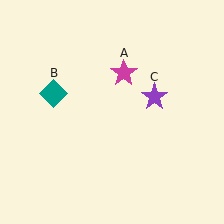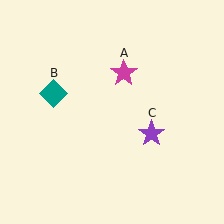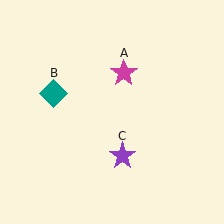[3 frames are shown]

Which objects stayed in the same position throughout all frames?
Magenta star (object A) and teal diamond (object B) remained stationary.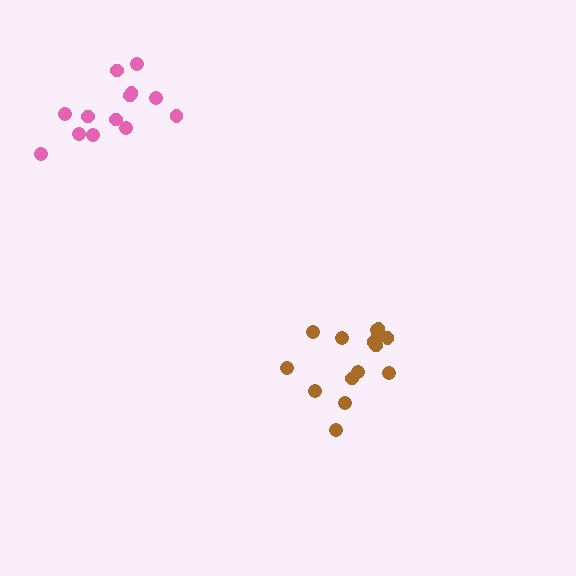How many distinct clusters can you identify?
There are 2 distinct clusters.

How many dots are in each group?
Group 1: 15 dots, Group 2: 13 dots (28 total).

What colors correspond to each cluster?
The clusters are colored: brown, pink.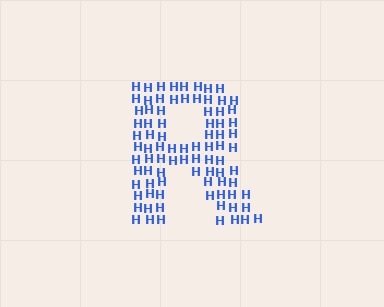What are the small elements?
The small elements are letter H's.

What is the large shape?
The large shape is the letter R.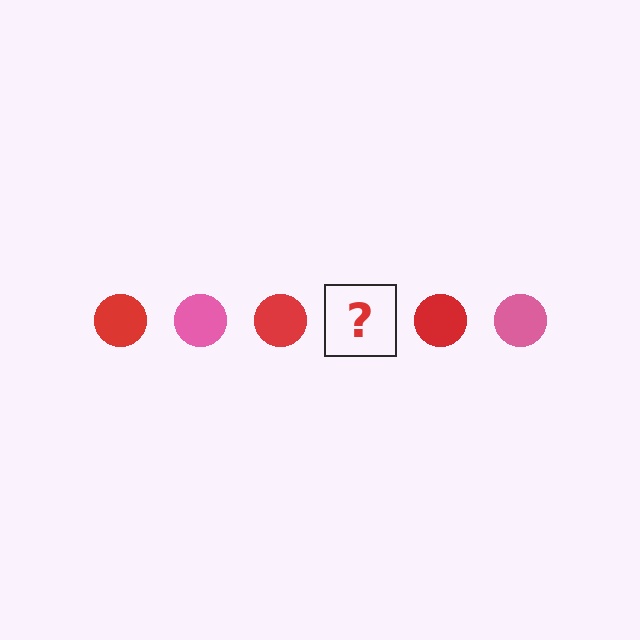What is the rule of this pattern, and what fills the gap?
The rule is that the pattern cycles through red, pink circles. The gap should be filled with a pink circle.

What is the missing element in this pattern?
The missing element is a pink circle.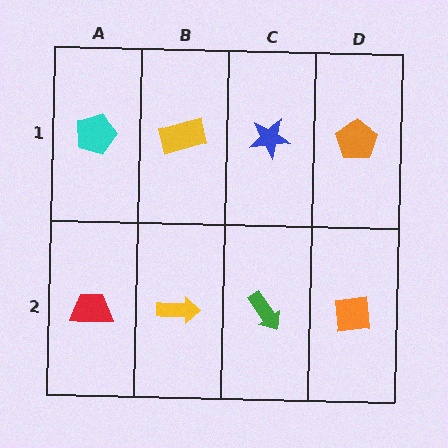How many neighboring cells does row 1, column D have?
2.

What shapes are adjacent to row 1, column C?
A green arrow (row 2, column C), a yellow rectangle (row 1, column B), an orange pentagon (row 1, column D).